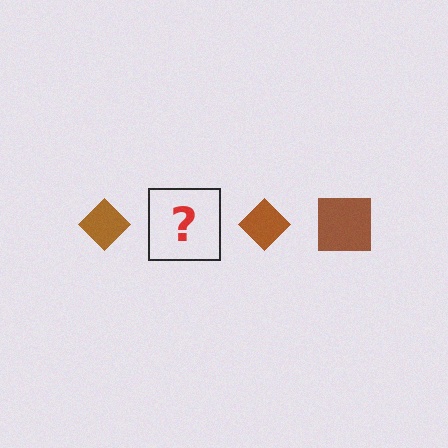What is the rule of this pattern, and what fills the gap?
The rule is that the pattern cycles through diamond, square shapes in brown. The gap should be filled with a brown square.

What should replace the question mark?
The question mark should be replaced with a brown square.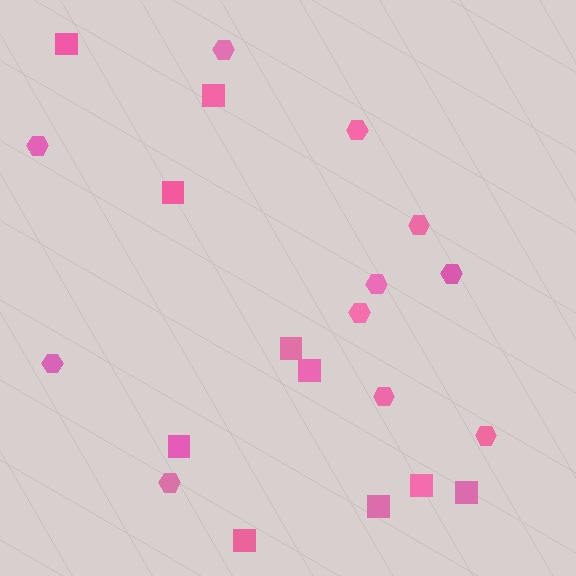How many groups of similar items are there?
There are 2 groups: one group of hexagons (11) and one group of squares (10).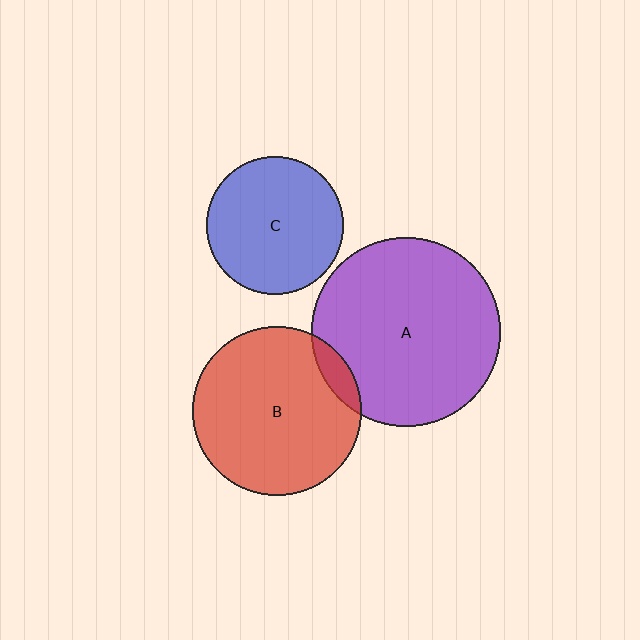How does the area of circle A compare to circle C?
Approximately 1.9 times.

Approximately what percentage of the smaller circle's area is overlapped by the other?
Approximately 10%.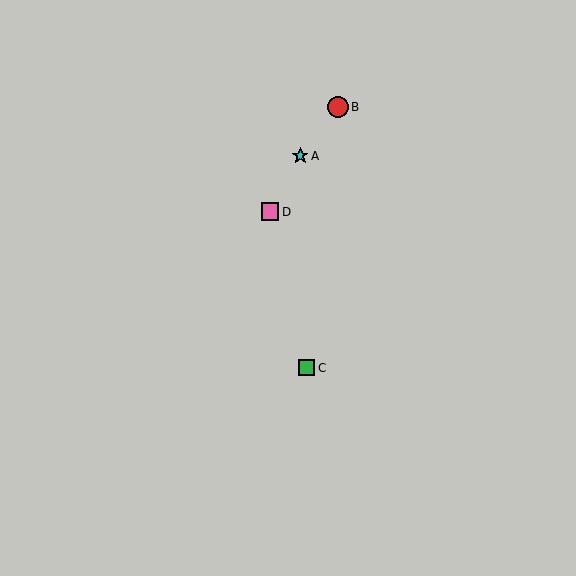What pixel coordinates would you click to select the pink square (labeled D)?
Click at (270, 212) to select the pink square D.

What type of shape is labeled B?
Shape B is a red circle.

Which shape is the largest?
The red circle (labeled B) is the largest.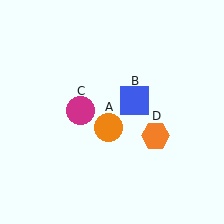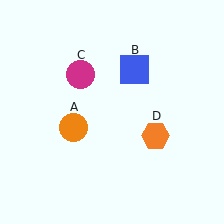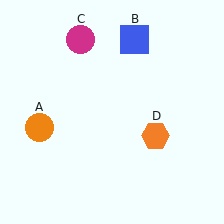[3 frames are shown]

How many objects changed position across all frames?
3 objects changed position: orange circle (object A), blue square (object B), magenta circle (object C).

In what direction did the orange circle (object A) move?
The orange circle (object A) moved left.